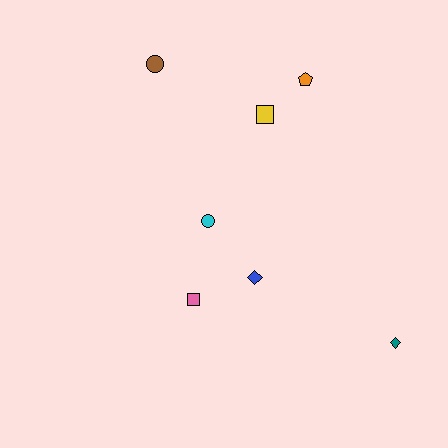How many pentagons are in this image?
There is 1 pentagon.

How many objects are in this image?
There are 7 objects.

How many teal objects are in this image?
There is 1 teal object.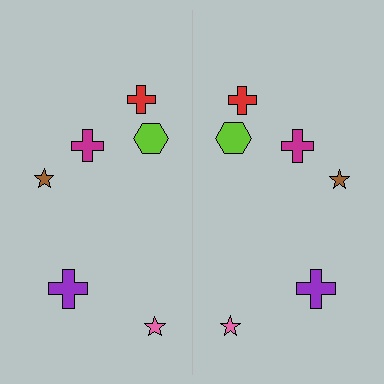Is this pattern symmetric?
Yes, this pattern has bilateral (reflection) symmetry.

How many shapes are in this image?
There are 12 shapes in this image.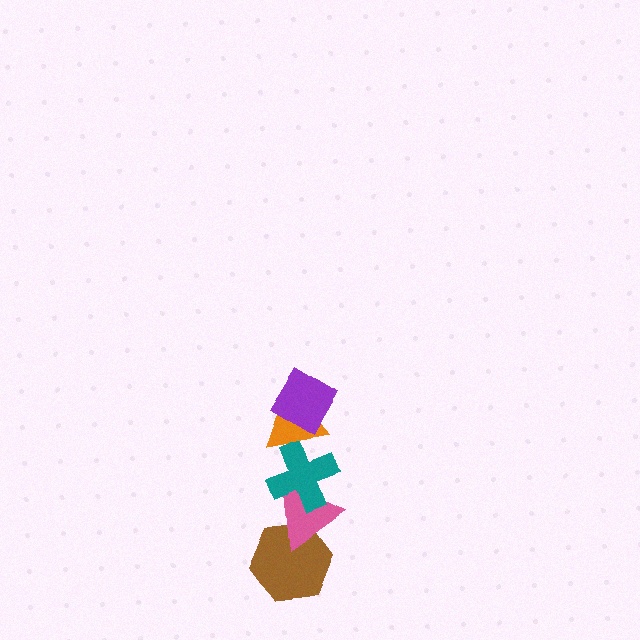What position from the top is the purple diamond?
The purple diamond is 1st from the top.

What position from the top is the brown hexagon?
The brown hexagon is 5th from the top.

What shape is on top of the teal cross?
The orange triangle is on top of the teal cross.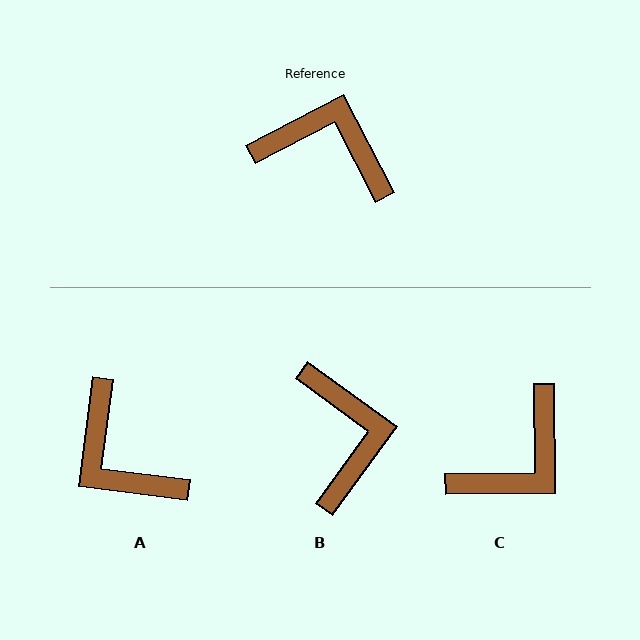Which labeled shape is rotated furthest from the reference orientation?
A, about 145 degrees away.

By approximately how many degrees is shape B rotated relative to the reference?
Approximately 63 degrees clockwise.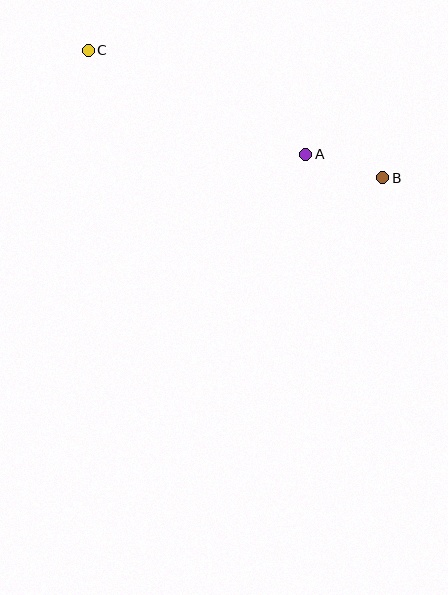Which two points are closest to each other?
Points A and B are closest to each other.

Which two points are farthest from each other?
Points B and C are farthest from each other.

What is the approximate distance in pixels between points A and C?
The distance between A and C is approximately 241 pixels.